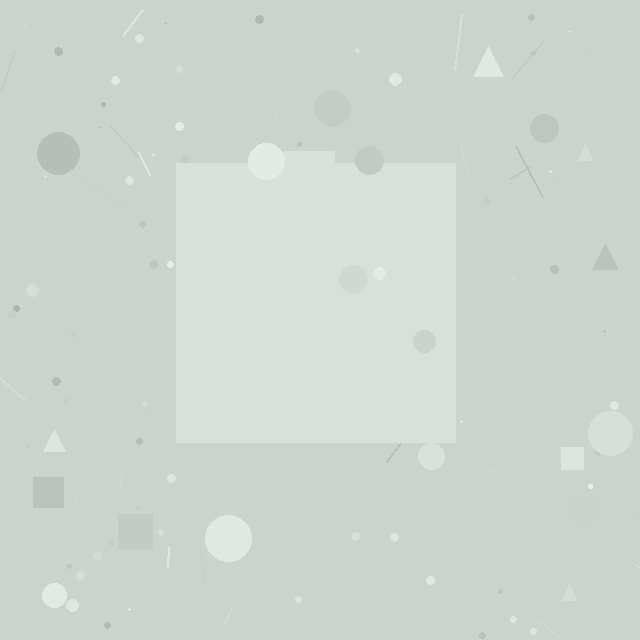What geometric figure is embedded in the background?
A square is embedded in the background.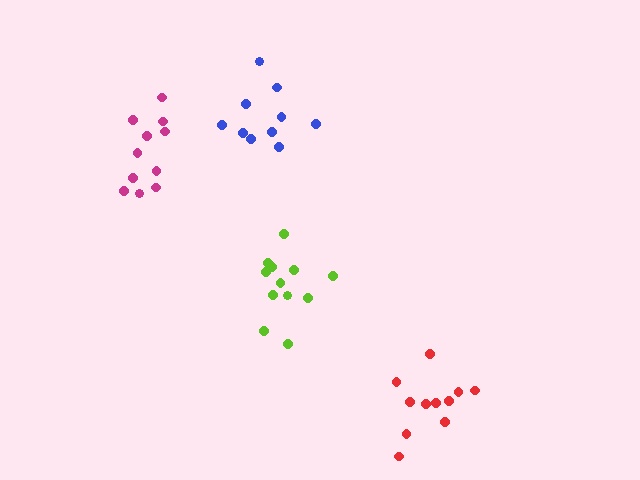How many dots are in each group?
Group 1: 12 dots, Group 2: 10 dots, Group 3: 11 dots, Group 4: 11 dots (44 total).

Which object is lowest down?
The red cluster is bottommost.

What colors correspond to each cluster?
The clusters are colored: lime, blue, magenta, red.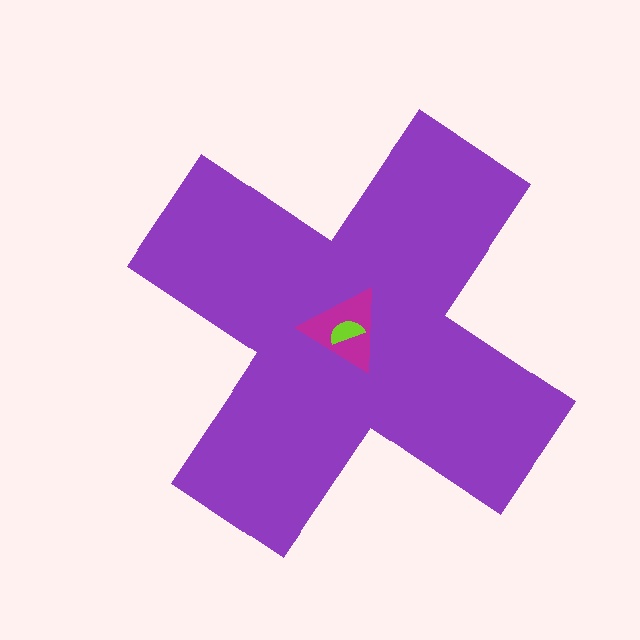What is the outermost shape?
The purple cross.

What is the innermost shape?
The lime semicircle.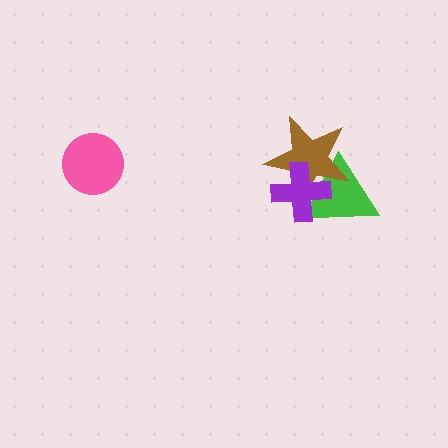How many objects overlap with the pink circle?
0 objects overlap with the pink circle.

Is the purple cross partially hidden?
No, no other shape covers it.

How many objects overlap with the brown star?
2 objects overlap with the brown star.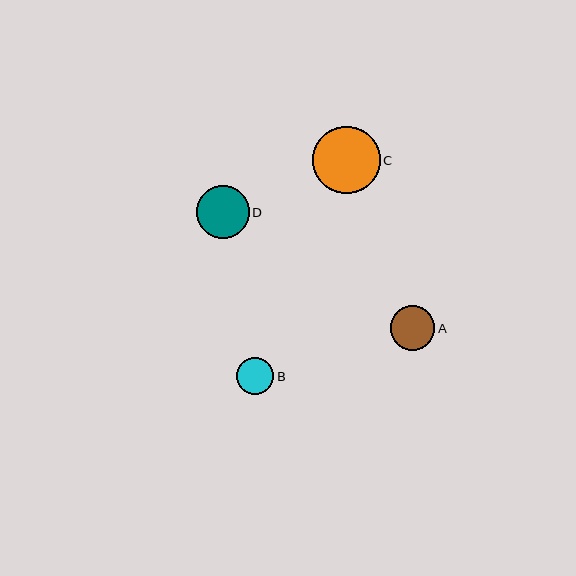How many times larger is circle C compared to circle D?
Circle C is approximately 1.3 times the size of circle D.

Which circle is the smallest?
Circle B is the smallest with a size of approximately 37 pixels.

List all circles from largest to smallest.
From largest to smallest: C, D, A, B.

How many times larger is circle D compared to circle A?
Circle D is approximately 1.2 times the size of circle A.